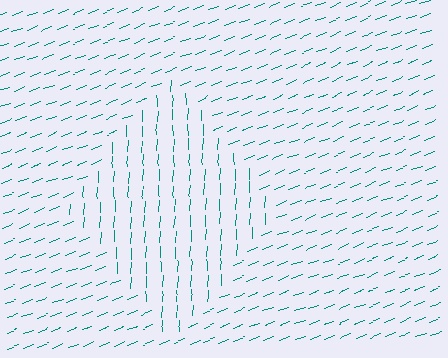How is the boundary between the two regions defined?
The boundary is defined purely by a change in line orientation (approximately 65 degrees difference). All lines are the same color and thickness.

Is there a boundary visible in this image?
Yes, there is a texture boundary formed by a change in line orientation.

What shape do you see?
I see a diamond.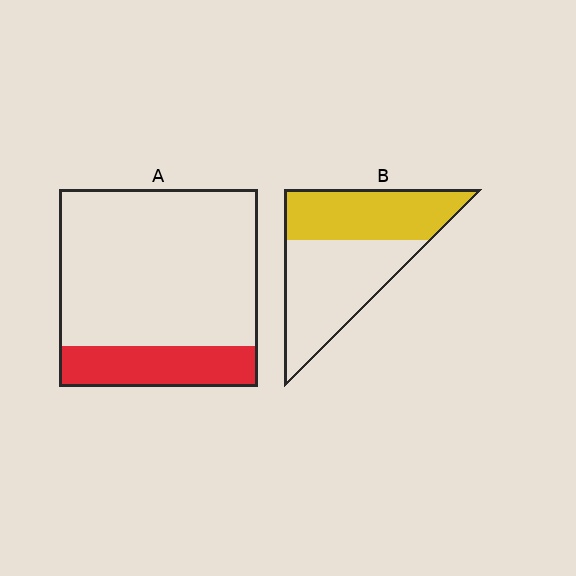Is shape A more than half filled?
No.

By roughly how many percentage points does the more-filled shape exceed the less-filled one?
By roughly 25 percentage points (B over A).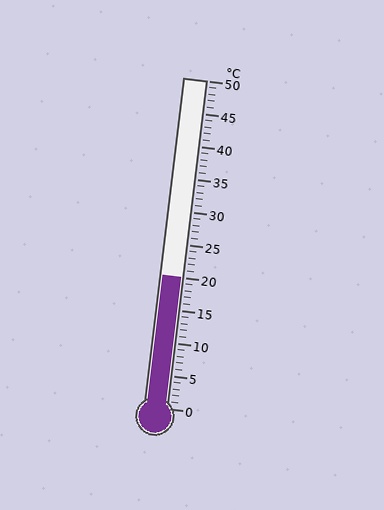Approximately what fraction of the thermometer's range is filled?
The thermometer is filled to approximately 40% of its range.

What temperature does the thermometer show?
The thermometer shows approximately 20°C.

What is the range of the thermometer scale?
The thermometer scale ranges from 0°C to 50°C.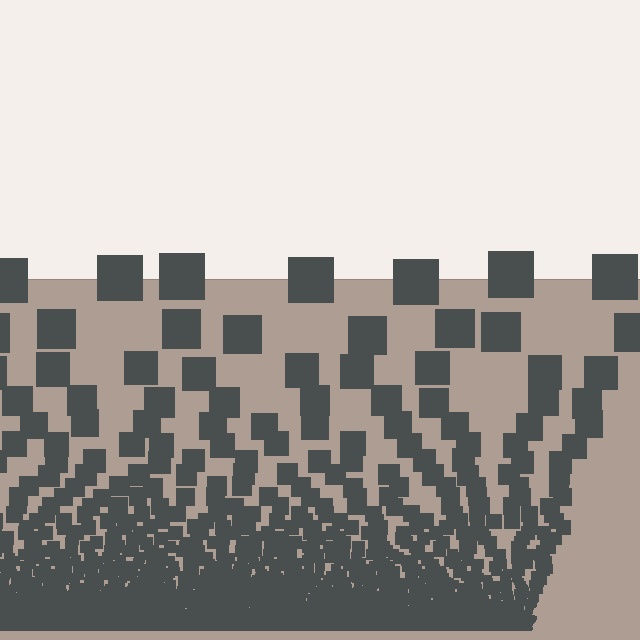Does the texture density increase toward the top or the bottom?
Density increases toward the bottom.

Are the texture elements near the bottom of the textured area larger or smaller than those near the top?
Smaller. The gradient is inverted — elements near the bottom are smaller and denser.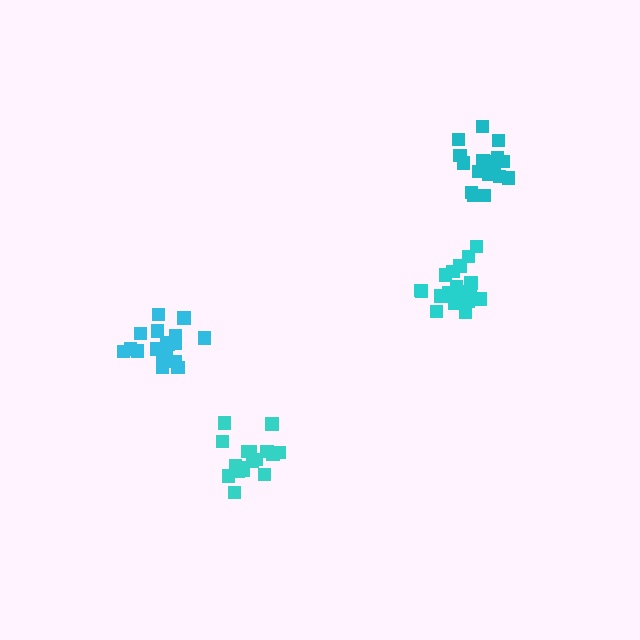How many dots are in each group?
Group 1: 17 dots, Group 2: 18 dots, Group 3: 18 dots, Group 4: 18 dots (71 total).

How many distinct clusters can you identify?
There are 4 distinct clusters.